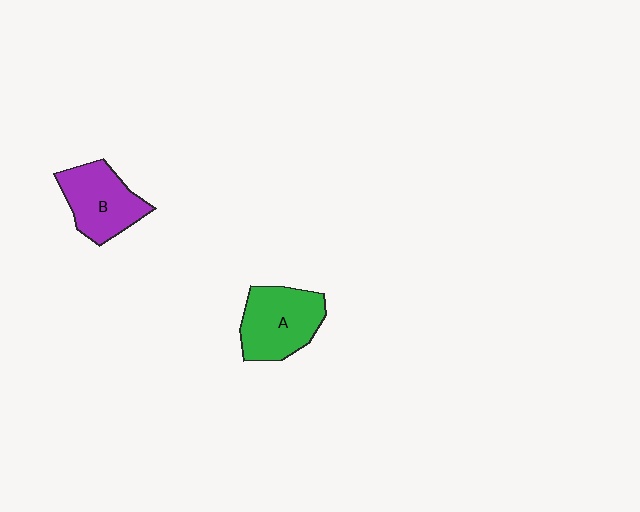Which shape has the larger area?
Shape A (green).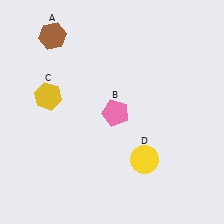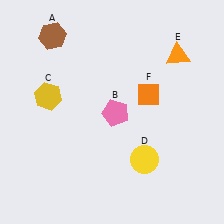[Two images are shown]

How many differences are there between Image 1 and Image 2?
There are 2 differences between the two images.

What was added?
An orange triangle (E), an orange diamond (F) were added in Image 2.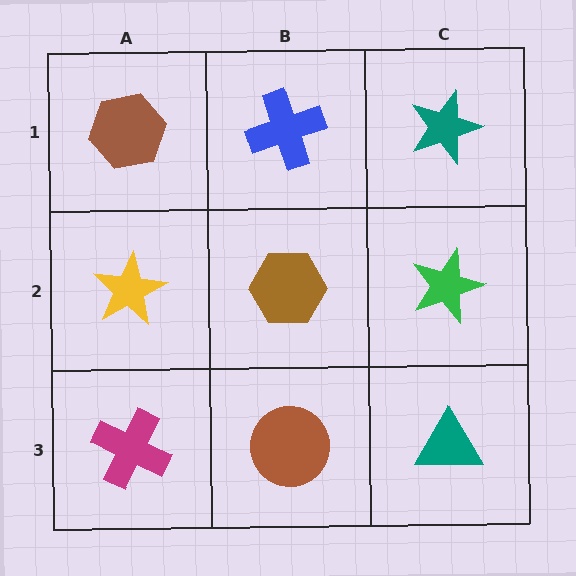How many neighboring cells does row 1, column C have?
2.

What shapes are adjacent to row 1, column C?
A green star (row 2, column C), a blue cross (row 1, column B).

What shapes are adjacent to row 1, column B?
A brown hexagon (row 2, column B), a brown hexagon (row 1, column A), a teal star (row 1, column C).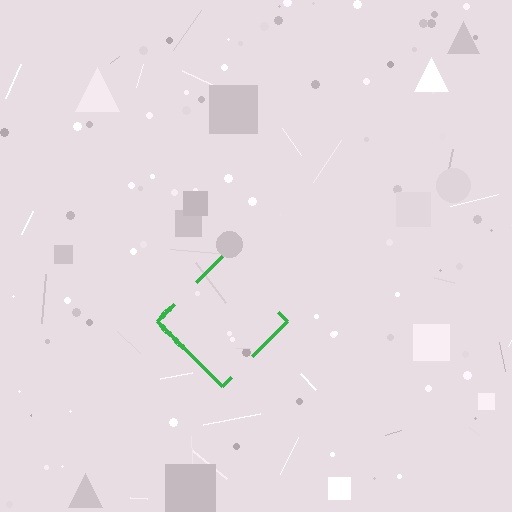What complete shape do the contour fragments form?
The contour fragments form a diamond.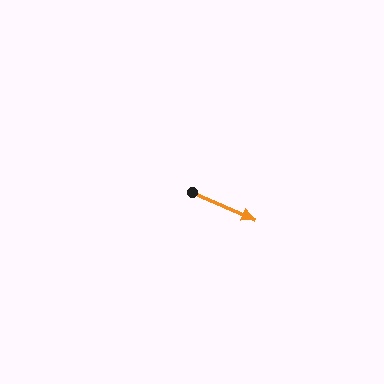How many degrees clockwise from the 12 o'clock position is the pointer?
Approximately 114 degrees.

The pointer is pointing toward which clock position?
Roughly 4 o'clock.